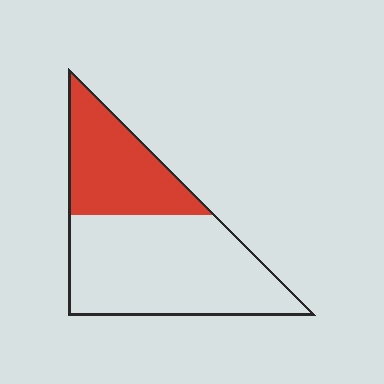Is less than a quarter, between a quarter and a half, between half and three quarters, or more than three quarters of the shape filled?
Between a quarter and a half.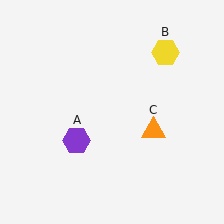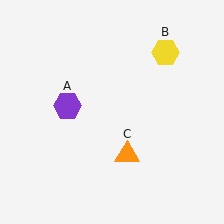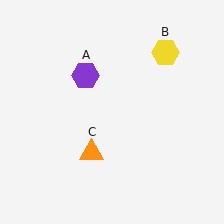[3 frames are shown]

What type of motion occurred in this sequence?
The purple hexagon (object A), orange triangle (object C) rotated clockwise around the center of the scene.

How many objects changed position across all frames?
2 objects changed position: purple hexagon (object A), orange triangle (object C).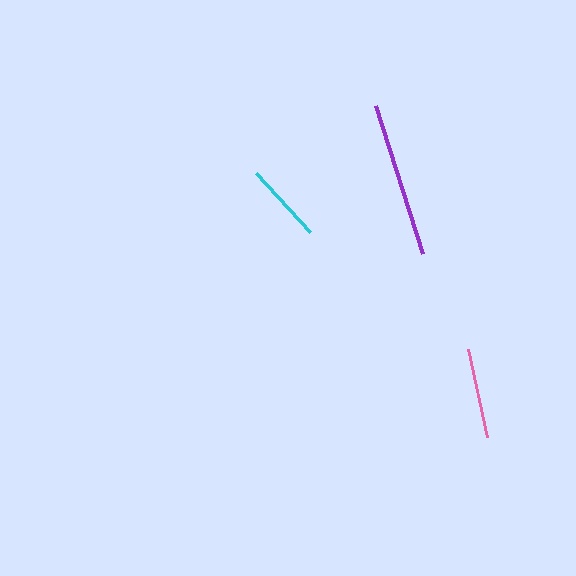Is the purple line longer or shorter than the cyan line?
The purple line is longer than the cyan line.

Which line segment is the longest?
The purple line is the longest at approximately 155 pixels.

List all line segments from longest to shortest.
From longest to shortest: purple, pink, cyan.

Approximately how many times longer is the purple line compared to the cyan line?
The purple line is approximately 2.0 times the length of the cyan line.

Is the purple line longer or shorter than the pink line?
The purple line is longer than the pink line.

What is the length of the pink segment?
The pink segment is approximately 90 pixels long.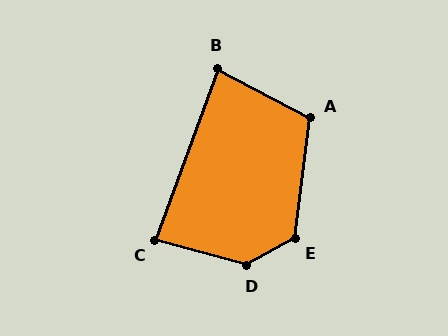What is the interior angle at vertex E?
Approximately 126 degrees (obtuse).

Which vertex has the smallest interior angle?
B, at approximately 82 degrees.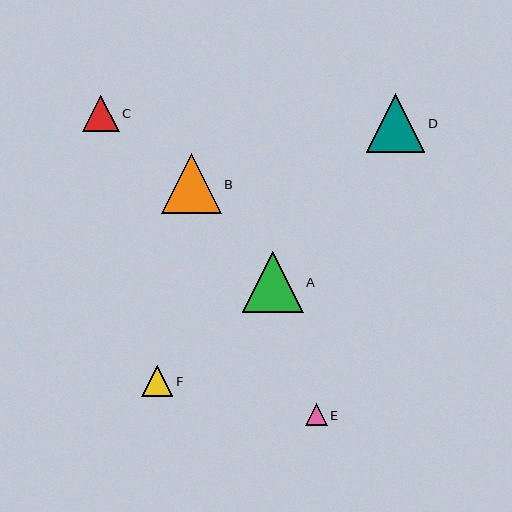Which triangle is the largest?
Triangle A is the largest with a size of approximately 61 pixels.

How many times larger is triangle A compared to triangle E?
Triangle A is approximately 2.8 times the size of triangle E.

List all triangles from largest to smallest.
From largest to smallest: A, B, D, C, F, E.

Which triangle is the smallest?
Triangle E is the smallest with a size of approximately 22 pixels.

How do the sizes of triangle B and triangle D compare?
Triangle B and triangle D are approximately the same size.